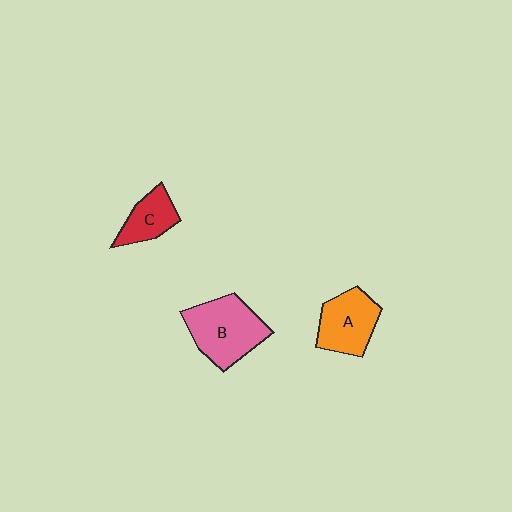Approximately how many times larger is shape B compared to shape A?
Approximately 1.3 times.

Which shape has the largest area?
Shape B (pink).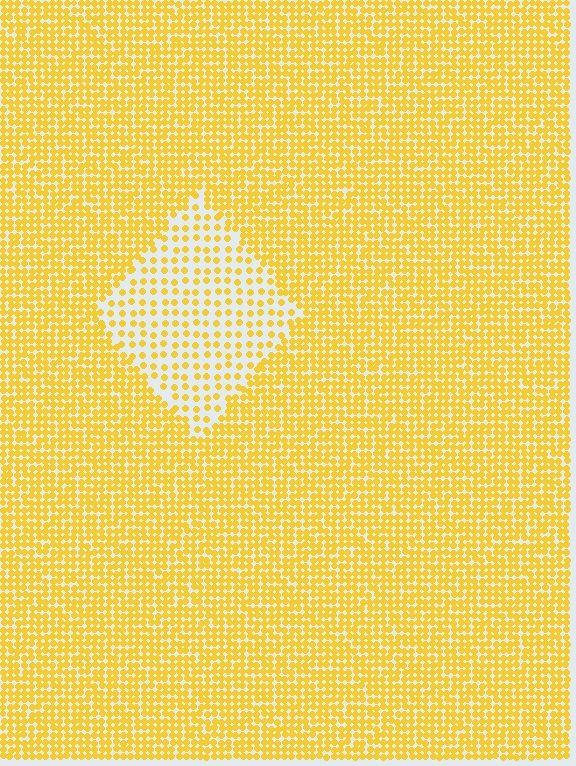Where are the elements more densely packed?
The elements are more densely packed outside the diamond boundary.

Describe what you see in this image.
The image contains small yellow elements arranged at two different densities. A diamond-shaped region is visible where the elements are less densely packed than the surrounding area.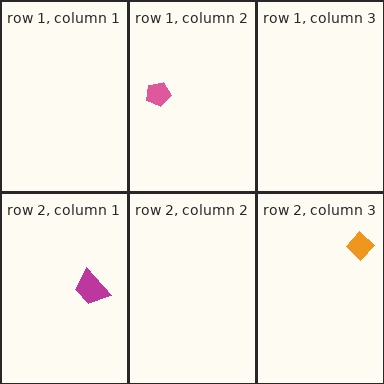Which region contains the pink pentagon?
The row 1, column 2 region.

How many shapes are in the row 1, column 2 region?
1.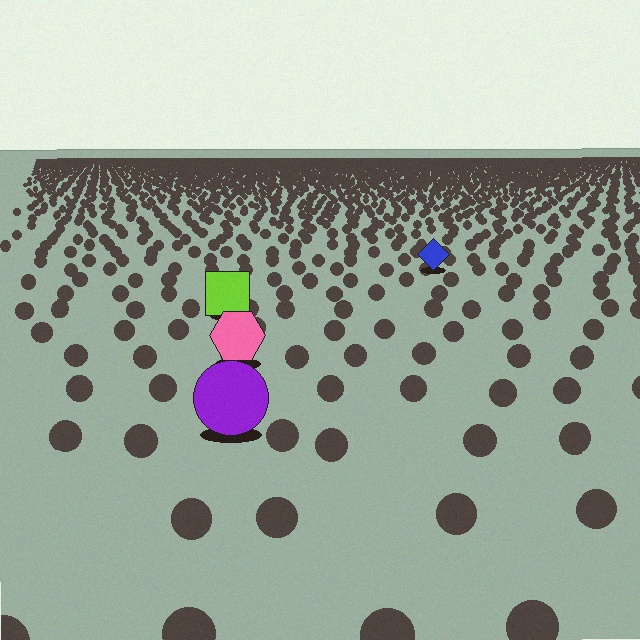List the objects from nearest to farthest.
From nearest to farthest: the purple circle, the pink hexagon, the lime square, the blue diamond.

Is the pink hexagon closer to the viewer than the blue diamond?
Yes. The pink hexagon is closer — you can tell from the texture gradient: the ground texture is coarser near it.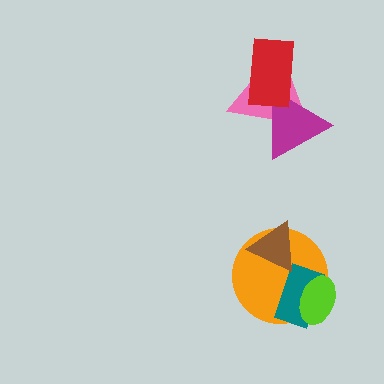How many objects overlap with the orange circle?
3 objects overlap with the orange circle.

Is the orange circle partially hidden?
Yes, it is partially covered by another shape.